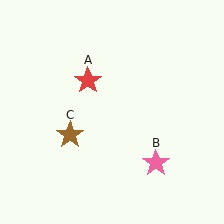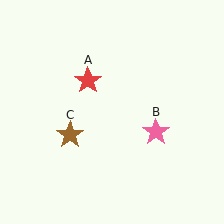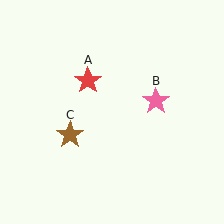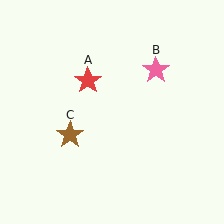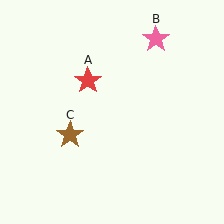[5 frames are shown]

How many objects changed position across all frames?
1 object changed position: pink star (object B).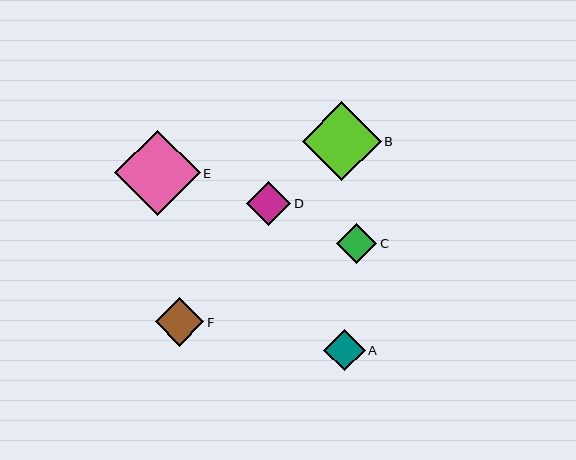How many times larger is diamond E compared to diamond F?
Diamond E is approximately 1.7 times the size of diamond F.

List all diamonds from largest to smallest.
From largest to smallest: E, B, F, D, A, C.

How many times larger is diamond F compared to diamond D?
Diamond F is approximately 1.1 times the size of diamond D.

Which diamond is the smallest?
Diamond C is the smallest with a size of approximately 40 pixels.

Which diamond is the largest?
Diamond E is the largest with a size of approximately 85 pixels.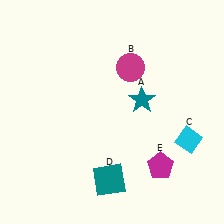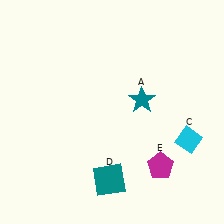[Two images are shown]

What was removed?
The magenta circle (B) was removed in Image 2.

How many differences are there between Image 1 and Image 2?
There is 1 difference between the two images.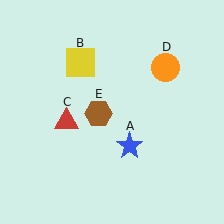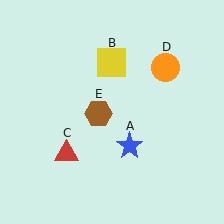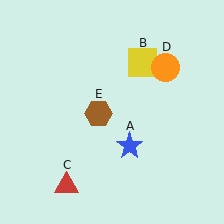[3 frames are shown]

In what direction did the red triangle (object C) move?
The red triangle (object C) moved down.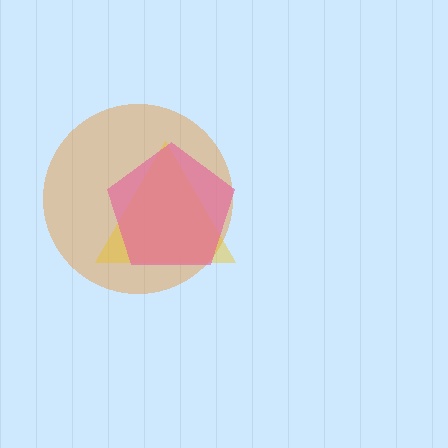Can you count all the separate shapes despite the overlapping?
Yes, there are 3 separate shapes.